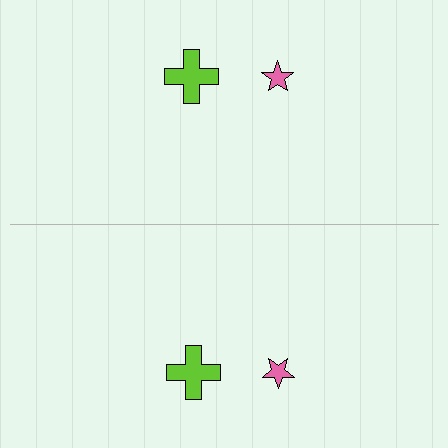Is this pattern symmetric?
Yes, this pattern has bilateral (reflection) symmetry.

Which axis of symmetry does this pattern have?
The pattern has a horizontal axis of symmetry running through the center of the image.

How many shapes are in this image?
There are 4 shapes in this image.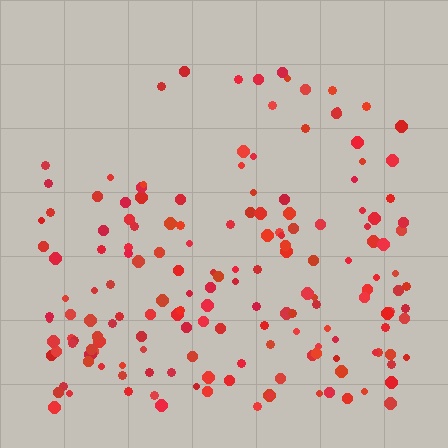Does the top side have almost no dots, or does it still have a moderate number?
Still a moderate number, just noticeably fewer than the bottom.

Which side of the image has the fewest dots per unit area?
The top.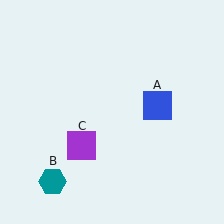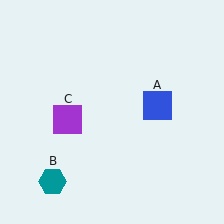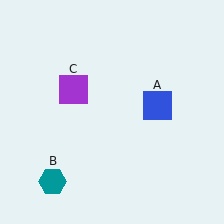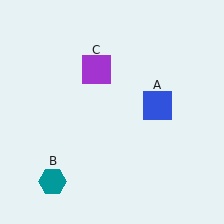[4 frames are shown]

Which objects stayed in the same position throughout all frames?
Blue square (object A) and teal hexagon (object B) remained stationary.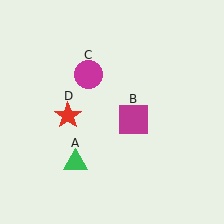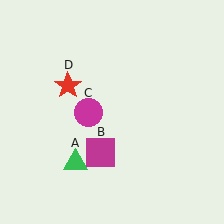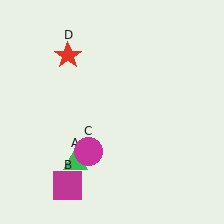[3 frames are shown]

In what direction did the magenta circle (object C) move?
The magenta circle (object C) moved down.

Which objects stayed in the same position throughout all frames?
Green triangle (object A) remained stationary.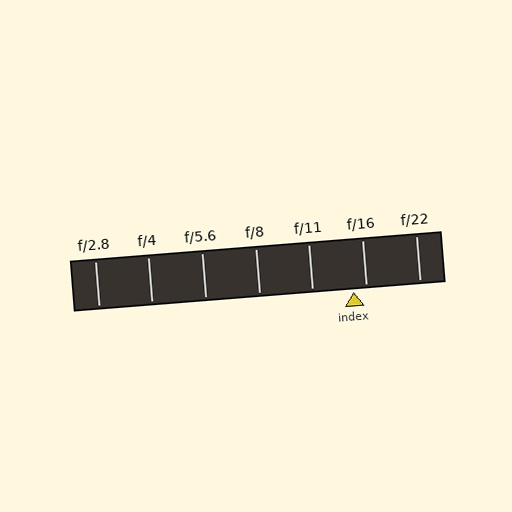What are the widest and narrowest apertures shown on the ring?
The widest aperture shown is f/2.8 and the narrowest is f/22.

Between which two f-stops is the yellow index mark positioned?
The index mark is between f/11 and f/16.